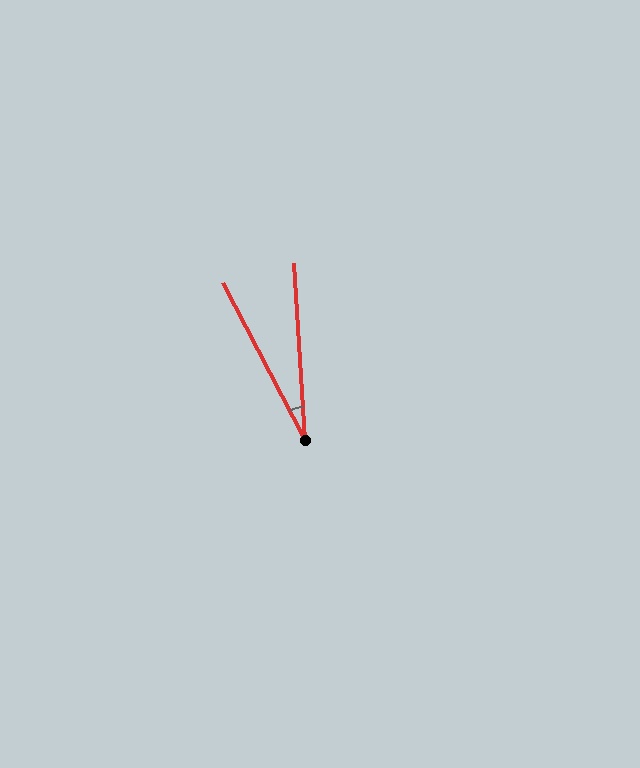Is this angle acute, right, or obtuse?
It is acute.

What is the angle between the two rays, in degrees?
Approximately 24 degrees.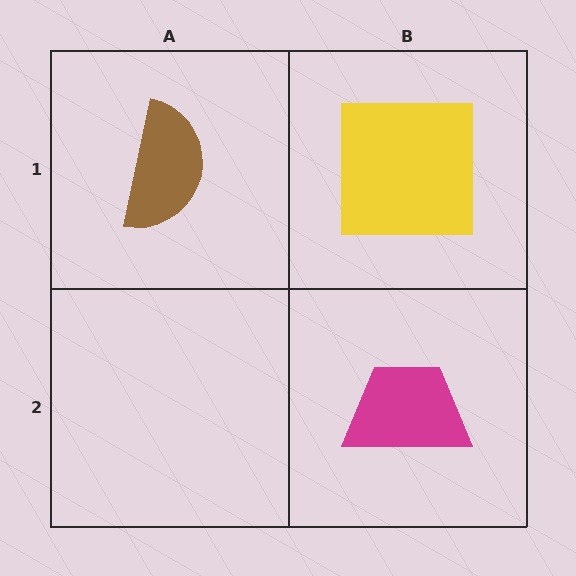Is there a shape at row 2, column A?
No, that cell is empty.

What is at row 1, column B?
A yellow square.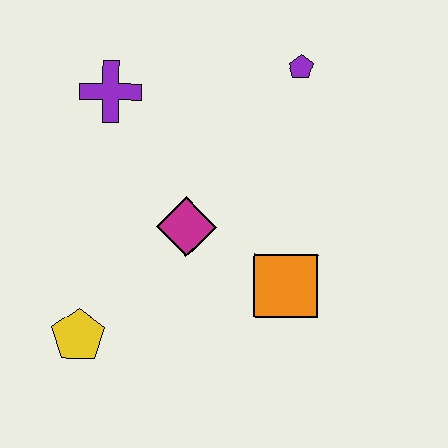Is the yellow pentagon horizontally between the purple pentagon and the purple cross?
No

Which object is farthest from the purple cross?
The orange square is farthest from the purple cross.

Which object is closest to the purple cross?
The magenta diamond is closest to the purple cross.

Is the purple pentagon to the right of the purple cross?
Yes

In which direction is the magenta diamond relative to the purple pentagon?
The magenta diamond is below the purple pentagon.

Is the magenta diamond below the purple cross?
Yes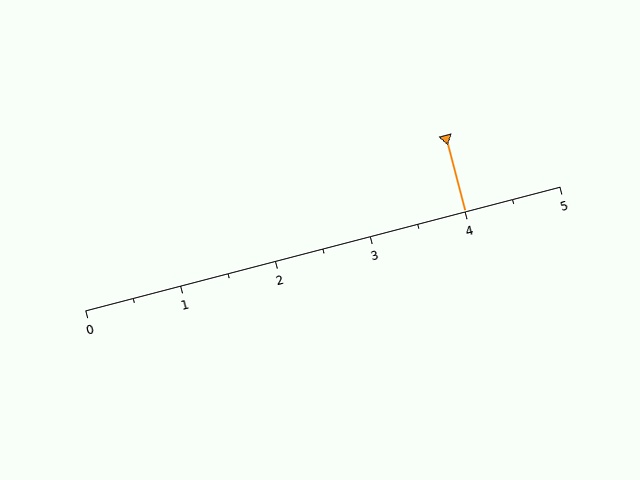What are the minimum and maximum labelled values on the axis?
The axis runs from 0 to 5.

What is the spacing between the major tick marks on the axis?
The major ticks are spaced 1 apart.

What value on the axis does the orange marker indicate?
The marker indicates approximately 4.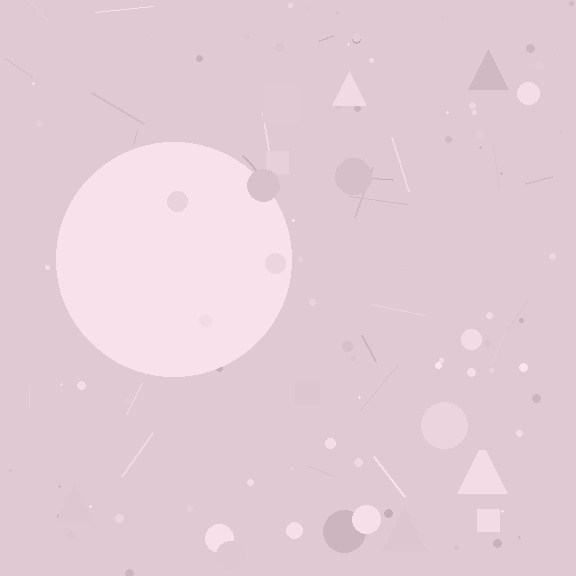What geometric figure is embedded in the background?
A circle is embedded in the background.